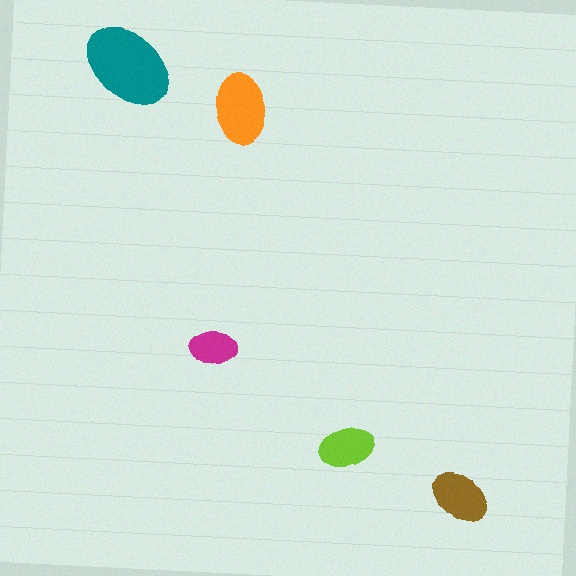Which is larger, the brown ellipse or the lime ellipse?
The brown one.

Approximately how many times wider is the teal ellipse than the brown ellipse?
About 1.5 times wider.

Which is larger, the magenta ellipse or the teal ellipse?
The teal one.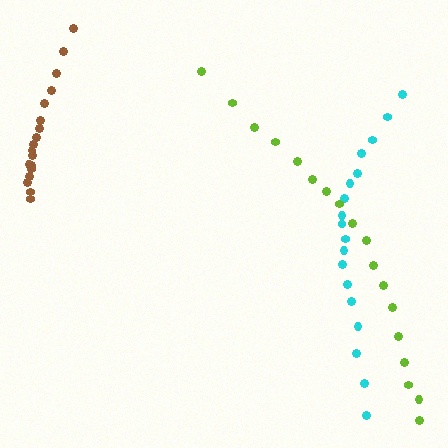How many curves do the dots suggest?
There are 3 distinct paths.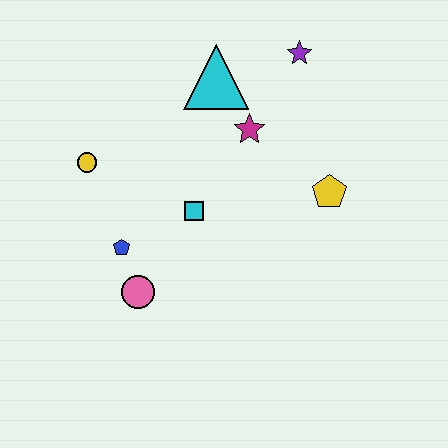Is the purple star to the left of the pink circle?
No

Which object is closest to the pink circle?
The blue pentagon is closest to the pink circle.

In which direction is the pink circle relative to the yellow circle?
The pink circle is below the yellow circle.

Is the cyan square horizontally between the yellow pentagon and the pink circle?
Yes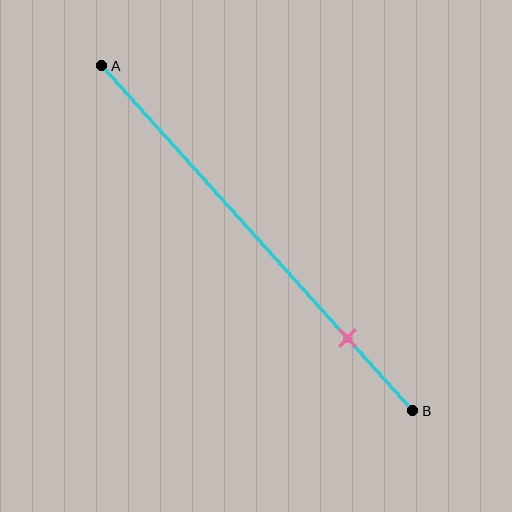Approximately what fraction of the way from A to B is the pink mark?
The pink mark is approximately 80% of the way from A to B.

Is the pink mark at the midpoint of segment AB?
No, the mark is at about 80% from A, not at the 50% midpoint.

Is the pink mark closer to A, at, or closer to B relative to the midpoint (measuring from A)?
The pink mark is closer to point B than the midpoint of segment AB.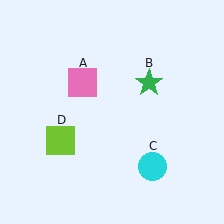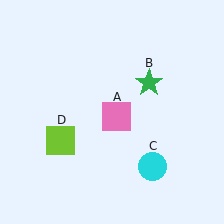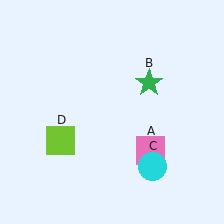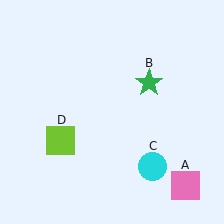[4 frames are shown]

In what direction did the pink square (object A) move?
The pink square (object A) moved down and to the right.